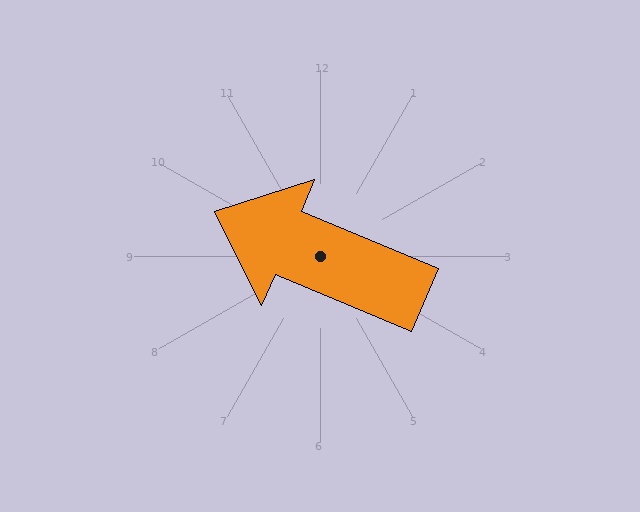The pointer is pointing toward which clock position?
Roughly 10 o'clock.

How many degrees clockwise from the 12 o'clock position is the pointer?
Approximately 293 degrees.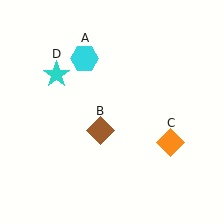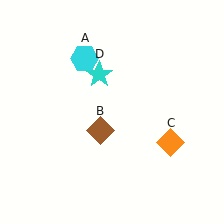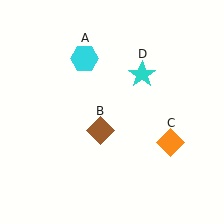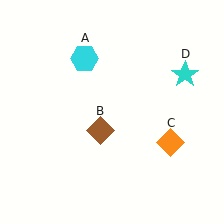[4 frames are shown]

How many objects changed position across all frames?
1 object changed position: cyan star (object D).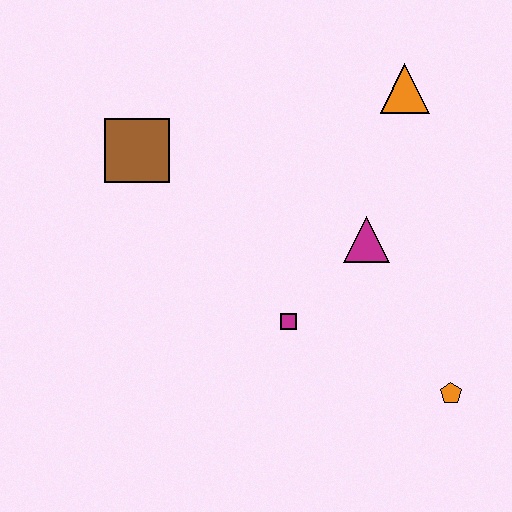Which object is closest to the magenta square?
The magenta triangle is closest to the magenta square.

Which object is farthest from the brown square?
The orange pentagon is farthest from the brown square.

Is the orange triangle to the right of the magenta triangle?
Yes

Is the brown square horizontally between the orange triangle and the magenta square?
No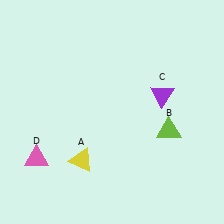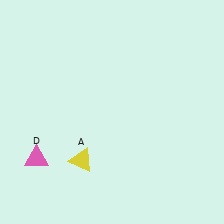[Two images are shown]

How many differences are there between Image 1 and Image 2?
There are 2 differences between the two images.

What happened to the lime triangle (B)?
The lime triangle (B) was removed in Image 2. It was in the bottom-right area of Image 1.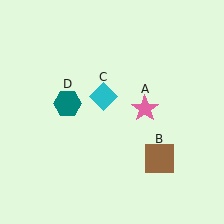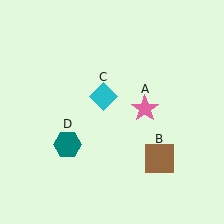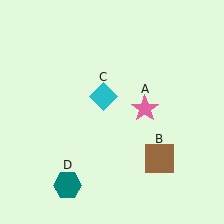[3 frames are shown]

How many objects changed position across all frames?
1 object changed position: teal hexagon (object D).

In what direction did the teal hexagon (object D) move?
The teal hexagon (object D) moved down.